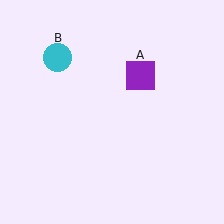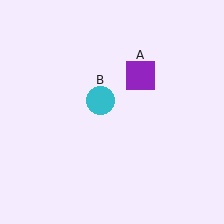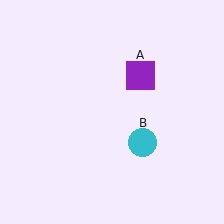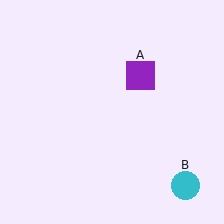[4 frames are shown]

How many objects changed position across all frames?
1 object changed position: cyan circle (object B).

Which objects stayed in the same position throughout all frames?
Purple square (object A) remained stationary.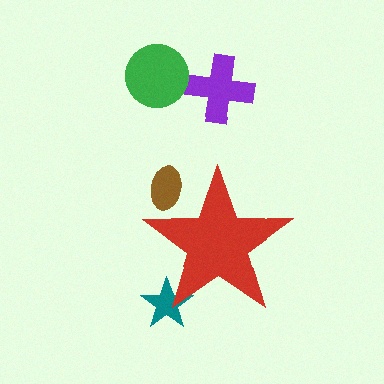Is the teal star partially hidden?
Yes, the teal star is partially hidden behind the red star.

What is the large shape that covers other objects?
A red star.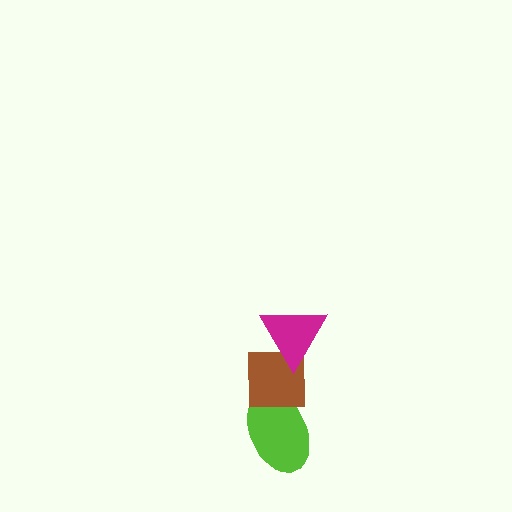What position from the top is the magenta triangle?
The magenta triangle is 1st from the top.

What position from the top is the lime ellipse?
The lime ellipse is 3rd from the top.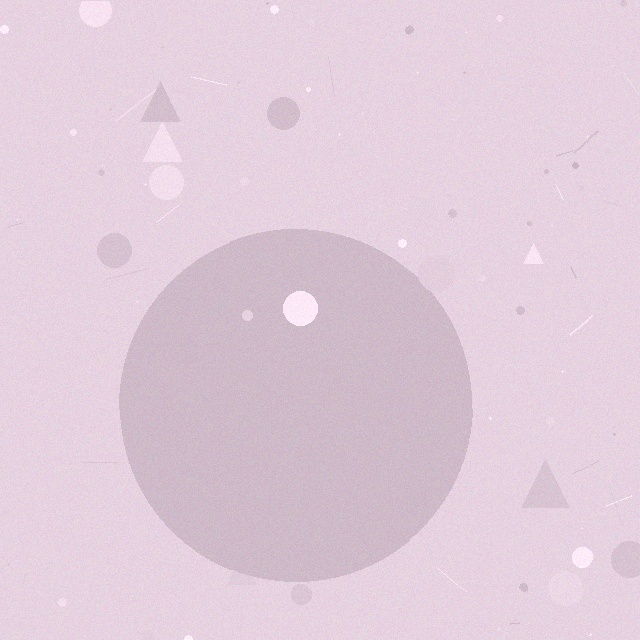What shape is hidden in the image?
A circle is hidden in the image.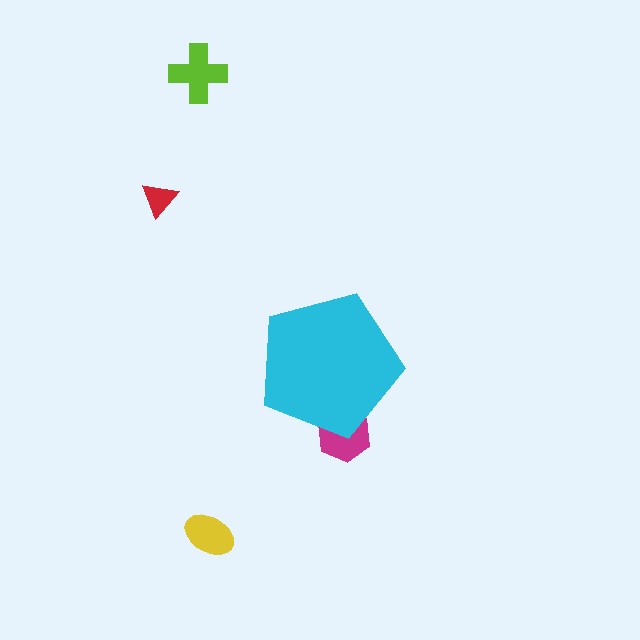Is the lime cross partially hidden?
No, the lime cross is fully visible.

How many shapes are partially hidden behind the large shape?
1 shape is partially hidden.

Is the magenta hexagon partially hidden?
Yes, the magenta hexagon is partially hidden behind the cyan pentagon.